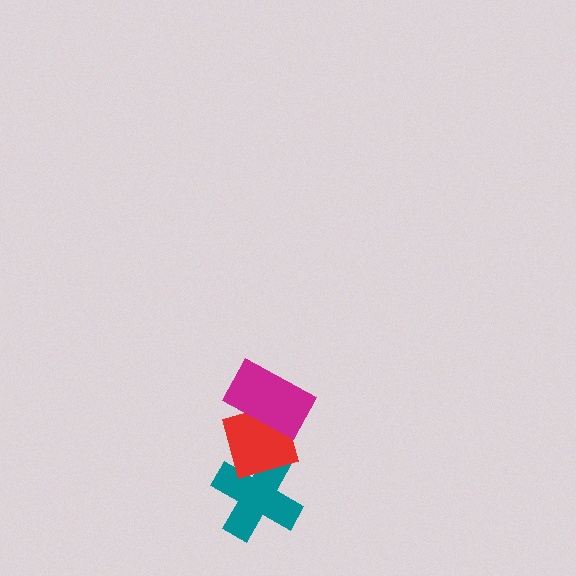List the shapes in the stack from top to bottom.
From top to bottom: the magenta rectangle, the red diamond, the teal cross.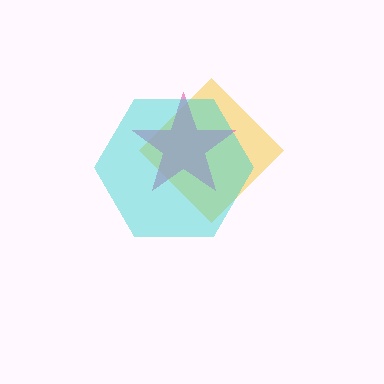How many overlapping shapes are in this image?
There are 3 overlapping shapes in the image.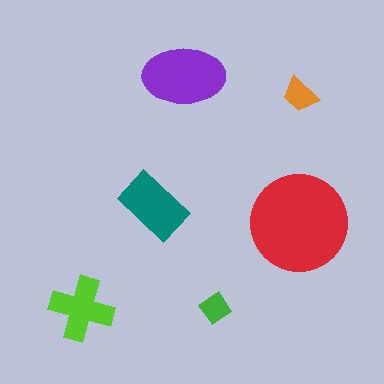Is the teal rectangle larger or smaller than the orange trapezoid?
Larger.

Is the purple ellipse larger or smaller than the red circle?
Smaller.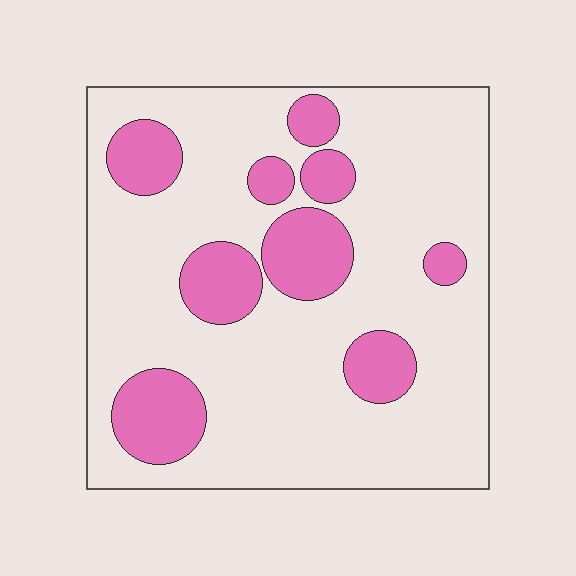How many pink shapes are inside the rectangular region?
9.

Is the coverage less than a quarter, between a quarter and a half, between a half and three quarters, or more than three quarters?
Less than a quarter.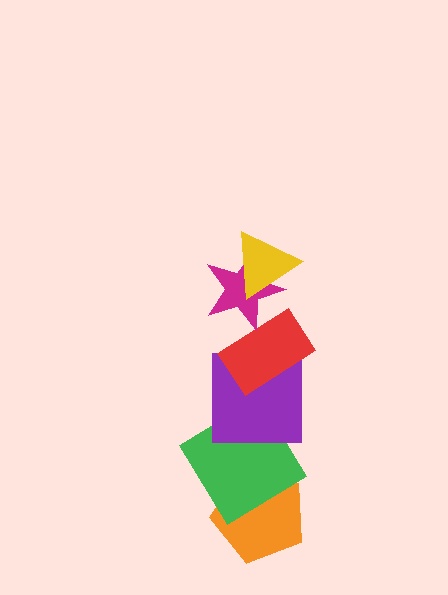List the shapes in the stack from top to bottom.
From top to bottom: the yellow triangle, the magenta star, the red rectangle, the purple square, the green diamond, the orange pentagon.